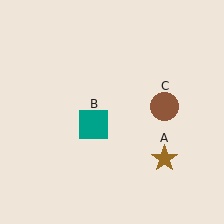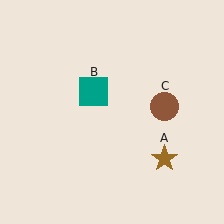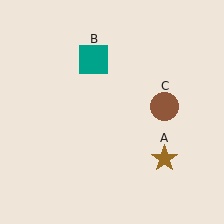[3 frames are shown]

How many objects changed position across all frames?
1 object changed position: teal square (object B).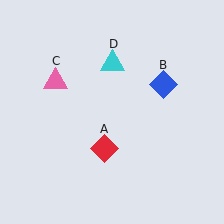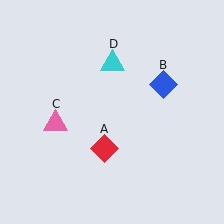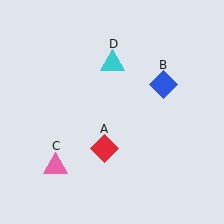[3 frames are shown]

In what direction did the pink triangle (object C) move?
The pink triangle (object C) moved down.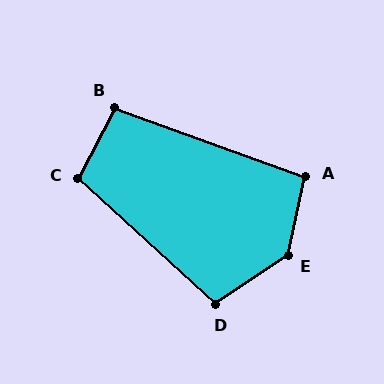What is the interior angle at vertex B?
Approximately 97 degrees (obtuse).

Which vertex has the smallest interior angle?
A, at approximately 97 degrees.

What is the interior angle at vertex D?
Approximately 103 degrees (obtuse).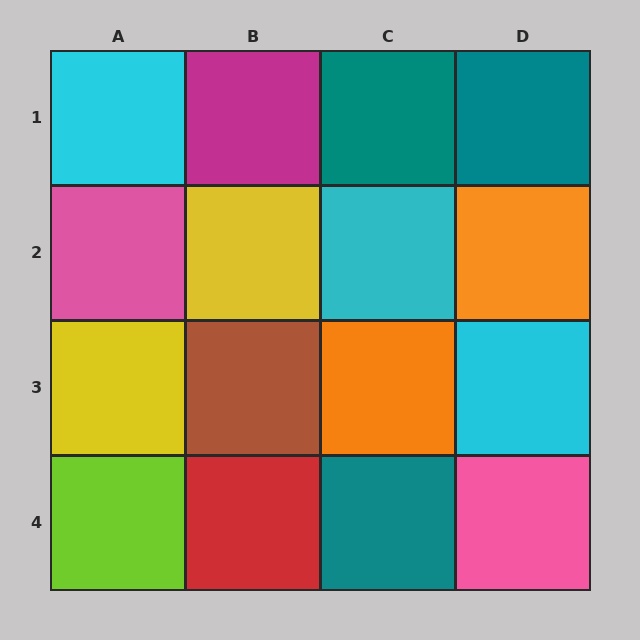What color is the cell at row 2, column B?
Yellow.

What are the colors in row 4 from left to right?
Lime, red, teal, pink.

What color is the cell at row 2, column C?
Cyan.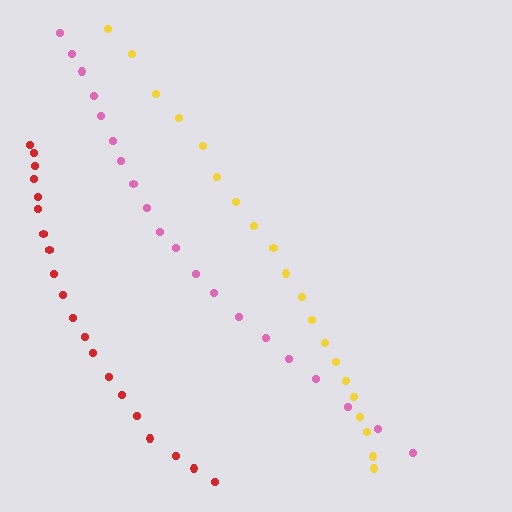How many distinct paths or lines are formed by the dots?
There are 3 distinct paths.